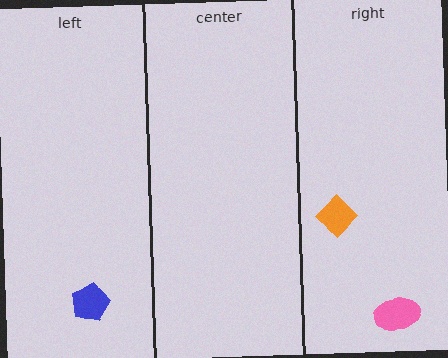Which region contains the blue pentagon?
The left region.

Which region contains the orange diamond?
The right region.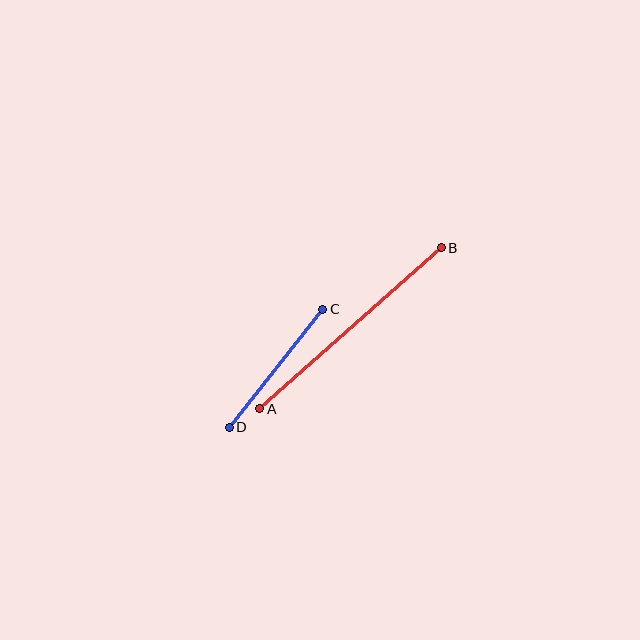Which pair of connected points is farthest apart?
Points A and B are farthest apart.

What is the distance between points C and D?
The distance is approximately 151 pixels.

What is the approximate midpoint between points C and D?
The midpoint is at approximately (276, 368) pixels.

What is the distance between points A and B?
The distance is approximately 243 pixels.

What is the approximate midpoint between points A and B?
The midpoint is at approximately (351, 328) pixels.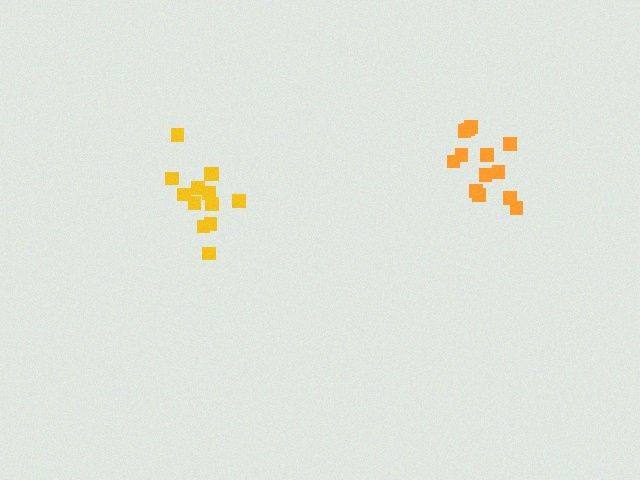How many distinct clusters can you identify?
There are 2 distinct clusters.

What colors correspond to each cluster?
The clusters are colored: yellow, orange.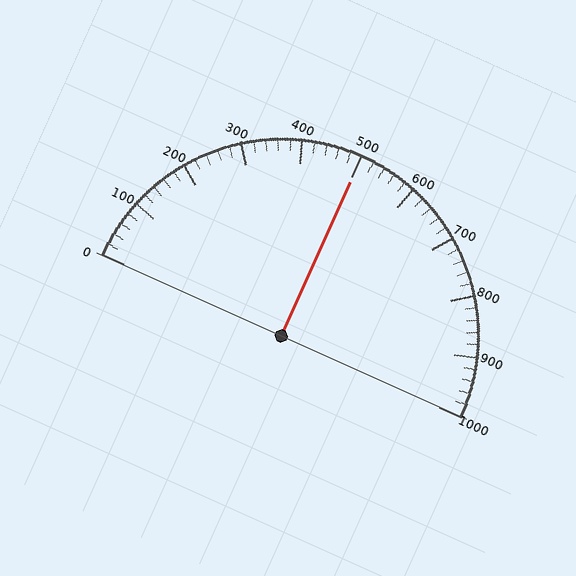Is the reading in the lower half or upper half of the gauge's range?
The reading is in the upper half of the range (0 to 1000).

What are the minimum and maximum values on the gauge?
The gauge ranges from 0 to 1000.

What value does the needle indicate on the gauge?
The needle indicates approximately 500.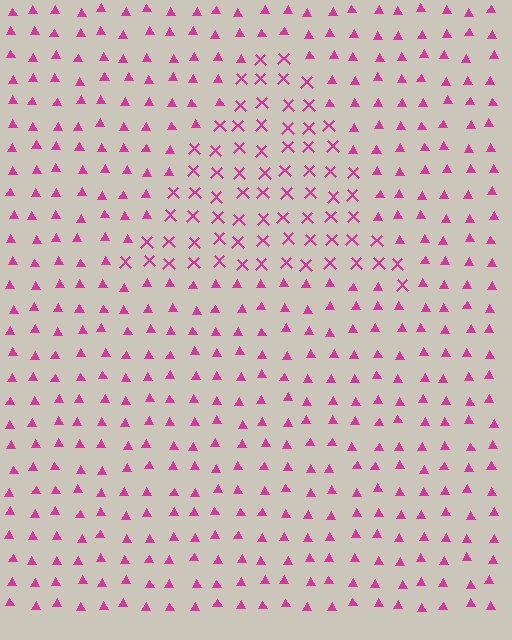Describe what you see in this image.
The image is filled with small magenta elements arranged in a uniform grid. A triangle-shaped region contains X marks, while the surrounding area contains triangles. The boundary is defined purely by the change in element shape.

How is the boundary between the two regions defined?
The boundary is defined by a change in element shape: X marks inside vs. triangles outside. All elements share the same color and spacing.